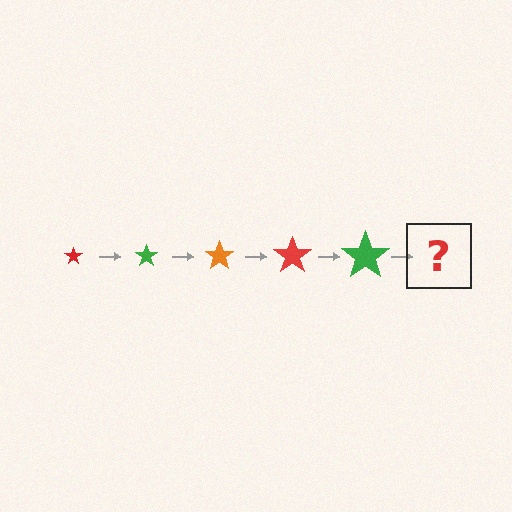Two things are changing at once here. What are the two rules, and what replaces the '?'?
The two rules are that the star grows larger each step and the color cycles through red, green, and orange. The '?' should be an orange star, larger than the previous one.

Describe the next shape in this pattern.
It should be an orange star, larger than the previous one.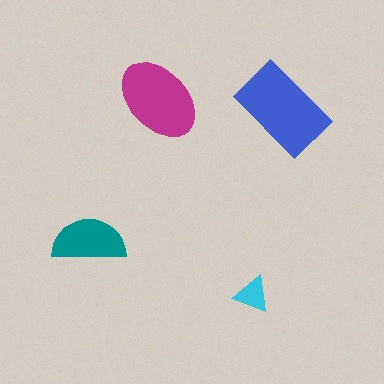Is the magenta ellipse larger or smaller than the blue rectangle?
Smaller.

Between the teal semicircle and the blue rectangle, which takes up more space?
The blue rectangle.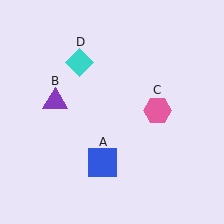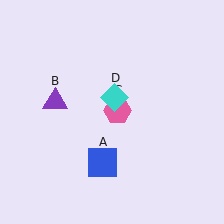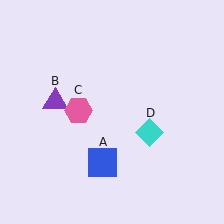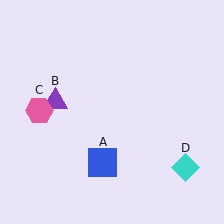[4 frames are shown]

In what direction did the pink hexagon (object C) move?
The pink hexagon (object C) moved left.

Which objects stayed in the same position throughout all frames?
Blue square (object A) and purple triangle (object B) remained stationary.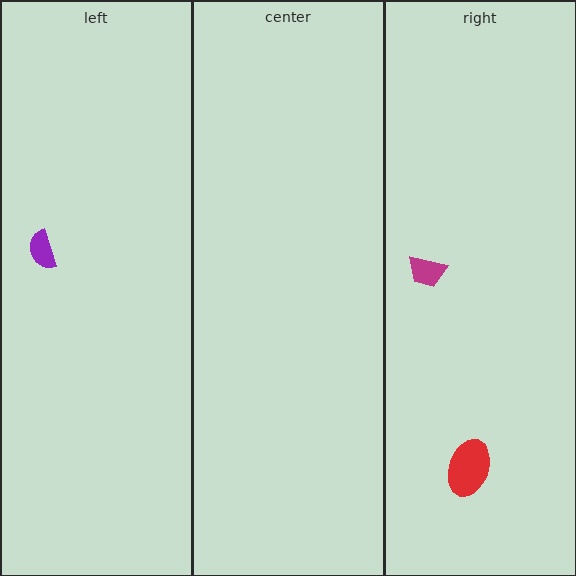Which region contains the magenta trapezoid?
The right region.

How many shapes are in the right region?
2.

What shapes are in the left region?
The purple semicircle.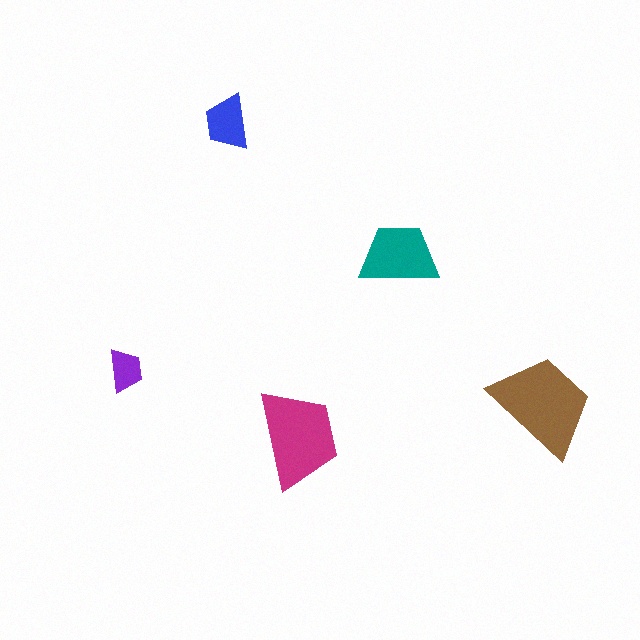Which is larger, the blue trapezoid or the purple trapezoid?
The blue one.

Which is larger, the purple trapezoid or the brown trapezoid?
The brown one.